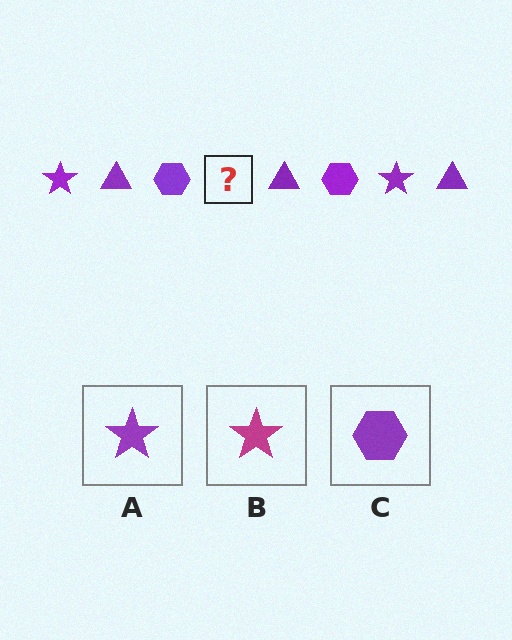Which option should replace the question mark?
Option A.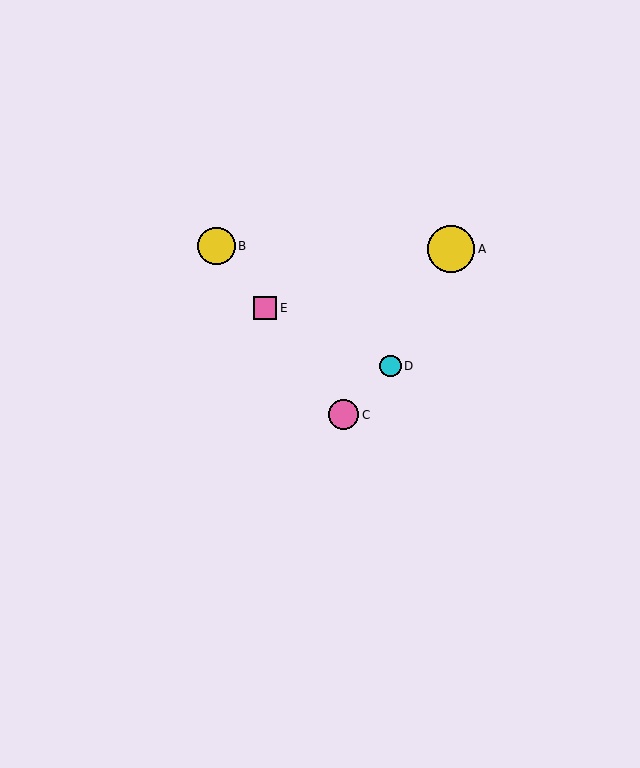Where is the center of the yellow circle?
The center of the yellow circle is at (451, 249).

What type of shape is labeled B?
Shape B is a yellow circle.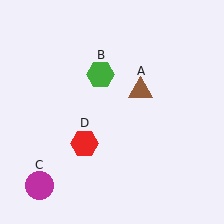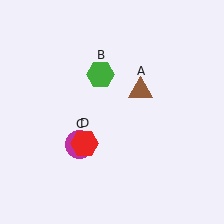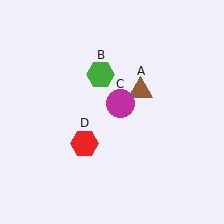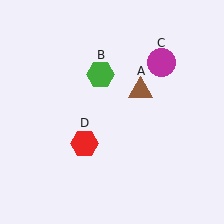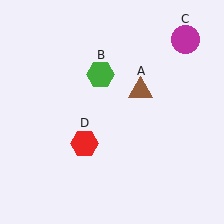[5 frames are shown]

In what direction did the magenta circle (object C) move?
The magenta circle (object C) moved up and to the right.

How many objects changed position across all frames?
1 object changed position: magenta circle (object C).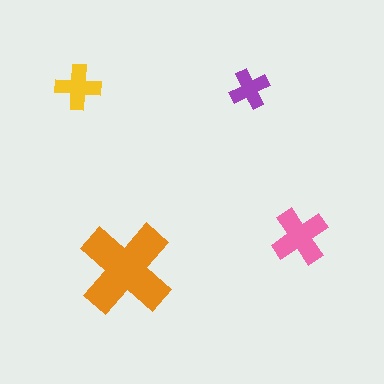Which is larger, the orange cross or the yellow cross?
The orange one.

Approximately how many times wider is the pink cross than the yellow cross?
About 1.5 times wider.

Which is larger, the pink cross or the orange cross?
The orange one.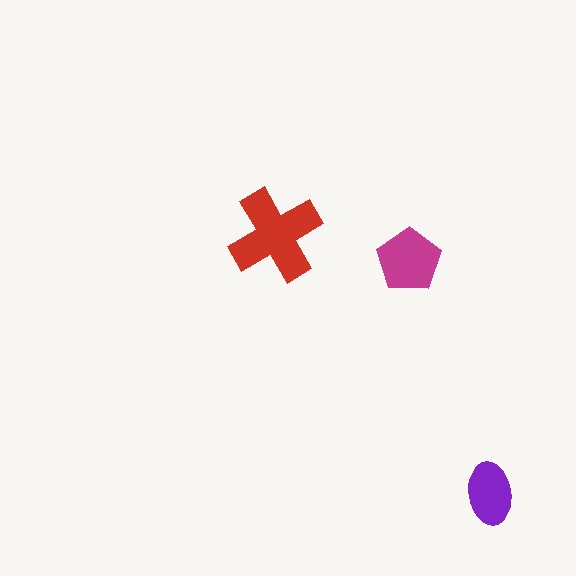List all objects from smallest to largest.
The purple ellipse, the magenta pentagon, the red cross.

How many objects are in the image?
There are 3 objects in the image.